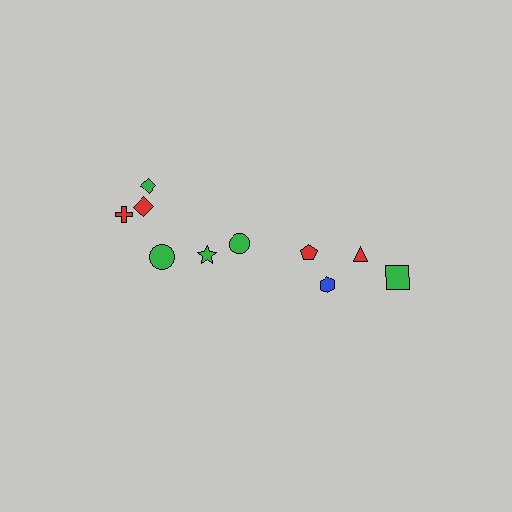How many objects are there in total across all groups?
There are 10 objects.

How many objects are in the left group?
There are 6 objects.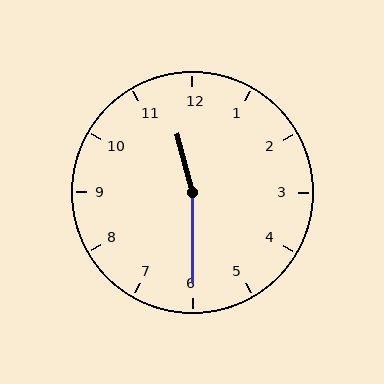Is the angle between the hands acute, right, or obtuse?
It is obtuse.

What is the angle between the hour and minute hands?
Approximately 165 degrees.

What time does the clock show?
11:30.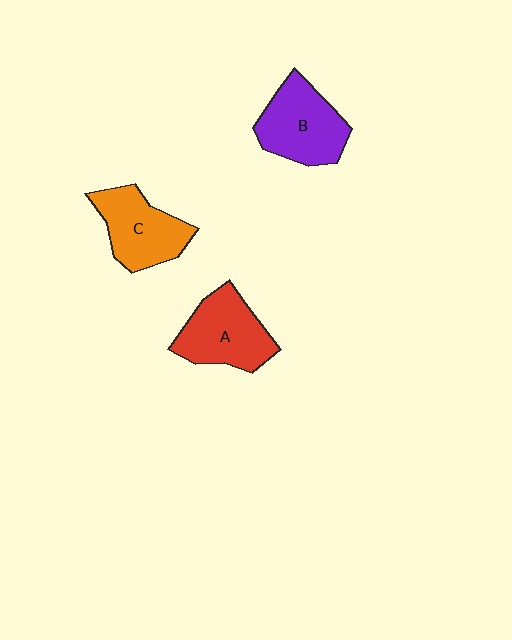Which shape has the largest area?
Shape B (purple).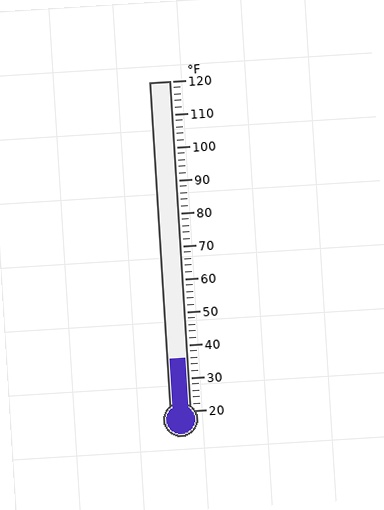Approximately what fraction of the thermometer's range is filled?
The thermometer is filled to approximately 15% of its range.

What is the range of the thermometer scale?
The thermometer scale ranges from 20°F to 120°F.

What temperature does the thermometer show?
The thermometer shows approximately 36°F.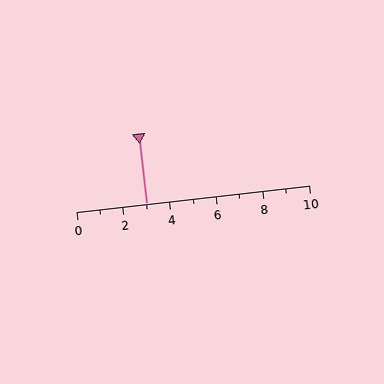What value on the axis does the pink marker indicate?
The marker indicates approximately 3.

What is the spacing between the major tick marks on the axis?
The major ticks are spaced 2 apart.